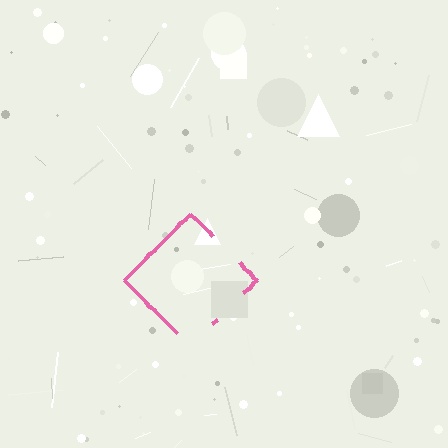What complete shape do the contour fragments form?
The contour fragments form a diamond.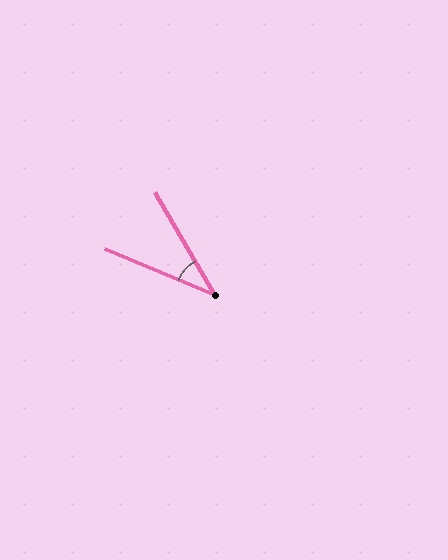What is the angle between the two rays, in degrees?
Approximately 37 degrees.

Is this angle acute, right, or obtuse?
It is acute.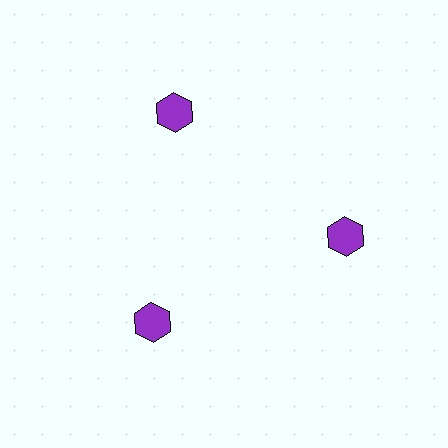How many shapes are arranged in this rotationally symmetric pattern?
There are 3 shapes, arranged in 3 groups of 1.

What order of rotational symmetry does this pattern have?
This pattern has 3-fold rotational symmetry.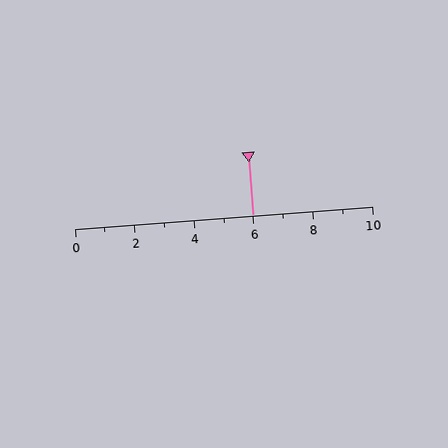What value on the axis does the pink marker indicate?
The marker indicates approximately 6.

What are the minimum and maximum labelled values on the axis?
The axis runs from 0 to 10.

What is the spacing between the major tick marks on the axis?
The major ticks are spaced 2 apart.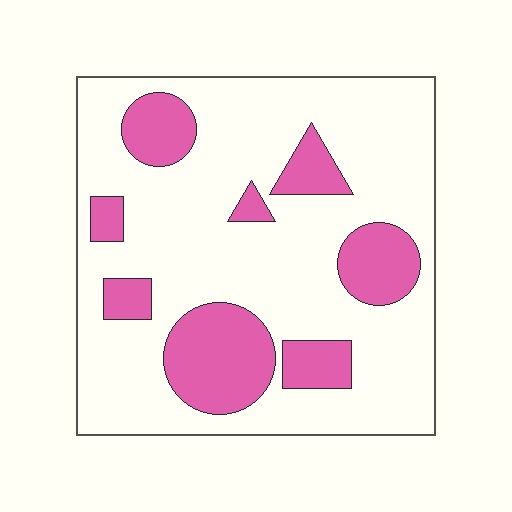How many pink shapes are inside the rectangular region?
8.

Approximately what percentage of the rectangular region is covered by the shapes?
Approximately 25%.